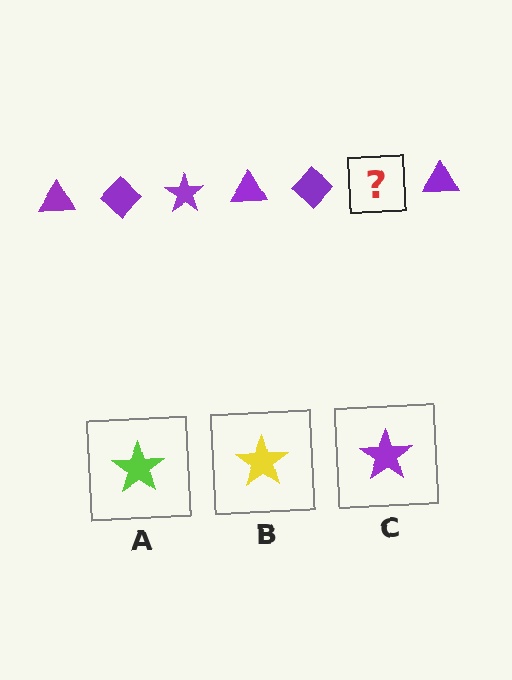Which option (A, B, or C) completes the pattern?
C.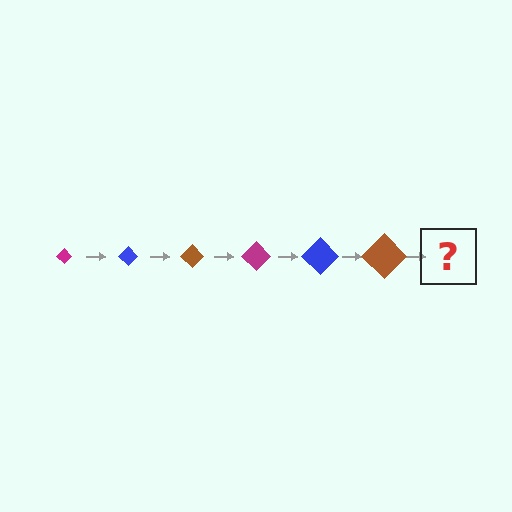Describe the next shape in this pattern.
It should be a magenta diamond, larger than the previous one.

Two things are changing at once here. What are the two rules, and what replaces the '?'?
The two rules are that the diamond grows larger each step and the color cycles through magenta, blue, and brown. The '?' should be a magenta diamond, larger than the previous one.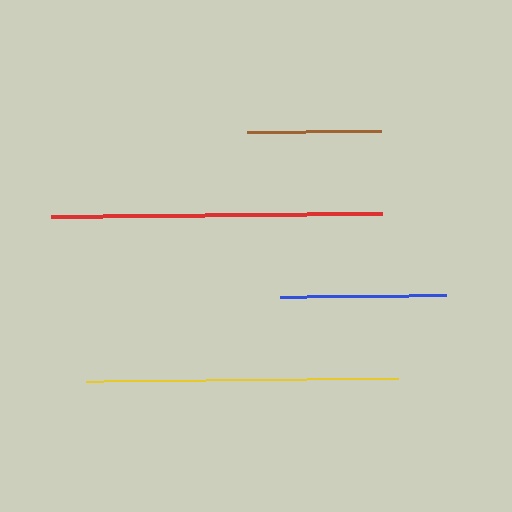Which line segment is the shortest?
The brown line is the shortest at approximately 134 pixels.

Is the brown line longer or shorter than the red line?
The red line is longer than the brown line.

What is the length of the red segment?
The red segment is approximately 332 pixels long.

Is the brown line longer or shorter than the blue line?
The blue line is longer than the brown line.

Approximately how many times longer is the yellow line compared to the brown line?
The yellow line is approximately 2.3 times the length of the brown line.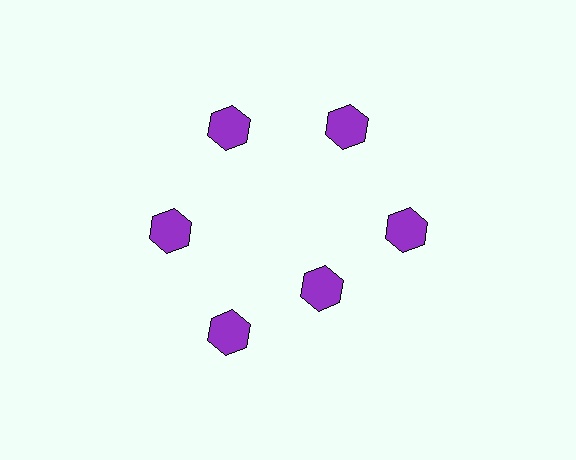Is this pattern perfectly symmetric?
No. The 6 purple hexagons are arranged in a ring, but one element near the 5 o'clock position is pulled inward toward the center, breaking the 6-fold rotational symmetry.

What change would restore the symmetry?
The symmetry would be restored by moving it outward, back onto the ring so that all 6 hexagons sit at equal angles and equal distance from the center.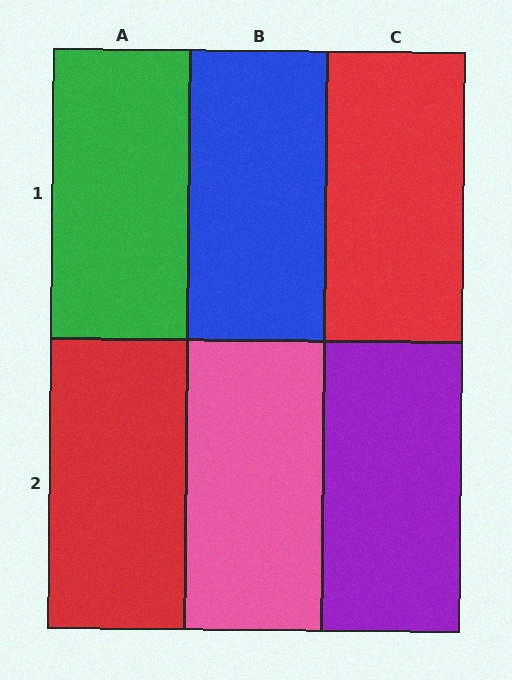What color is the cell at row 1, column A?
Green.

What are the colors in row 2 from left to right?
Red, pink, purple.